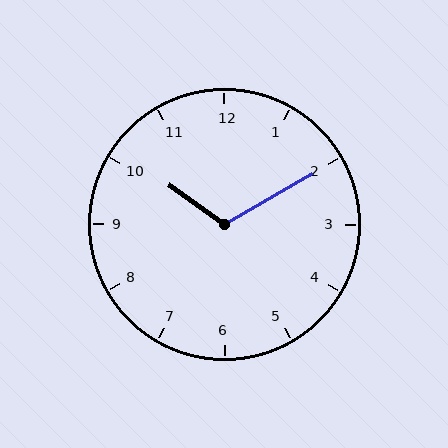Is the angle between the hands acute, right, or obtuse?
It is obtuse.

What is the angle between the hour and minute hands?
Approximately 115 degrees.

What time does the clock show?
10:10.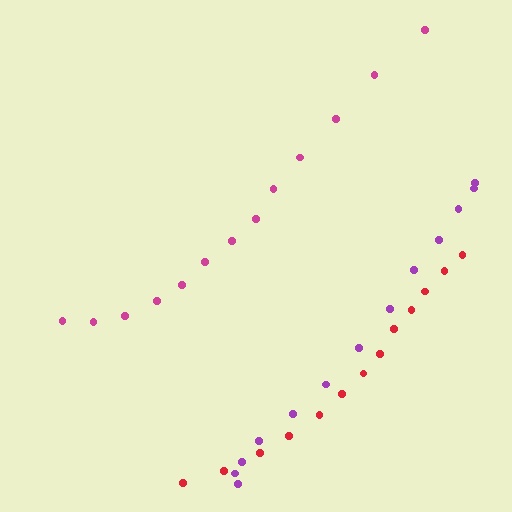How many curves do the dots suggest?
There are 3 distinct paths.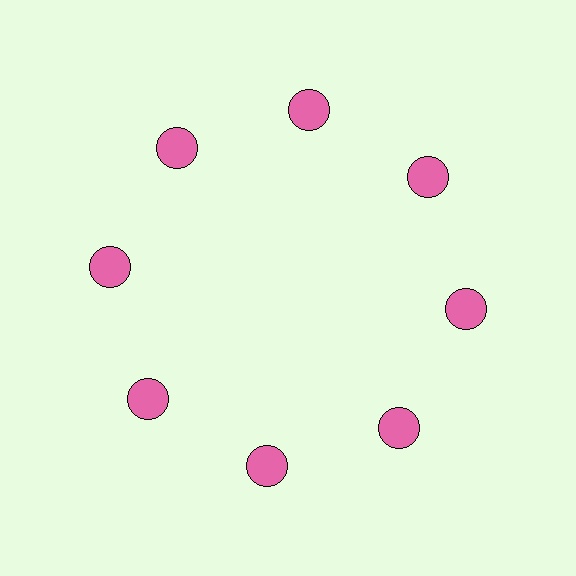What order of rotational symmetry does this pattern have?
This pattern has 8-fold rotational symmetry.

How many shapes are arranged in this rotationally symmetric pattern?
There are 8 shapes, arranged in 8 groups of 1.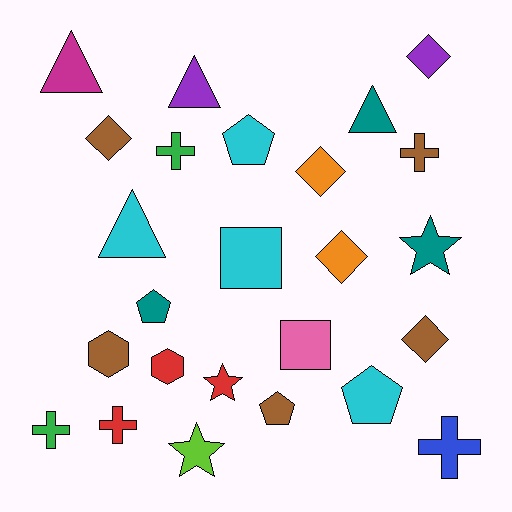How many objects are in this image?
There are 25 objects.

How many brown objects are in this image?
There are 5 brown objects.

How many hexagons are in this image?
There are 2 hexagons.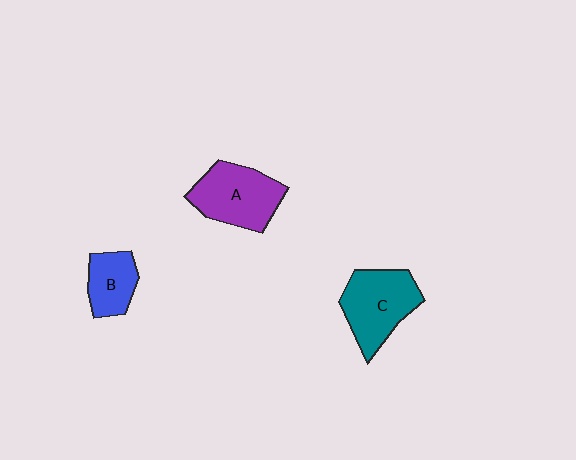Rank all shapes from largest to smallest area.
From largest to smallest: C (teal), A (purple), B (blue).